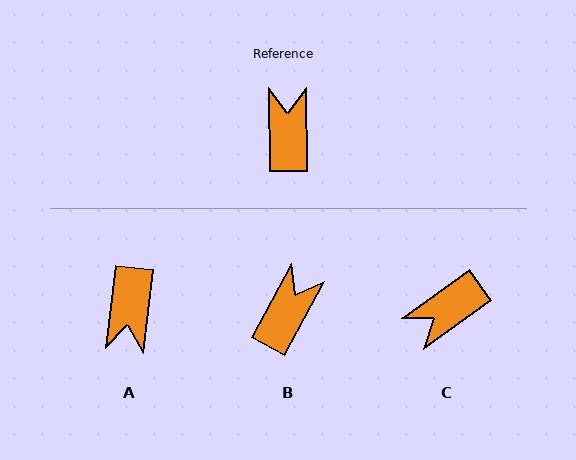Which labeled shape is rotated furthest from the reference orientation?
A, about 173 degrees away.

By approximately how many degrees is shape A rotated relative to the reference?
Approximately 173 degrees counter-clockwise.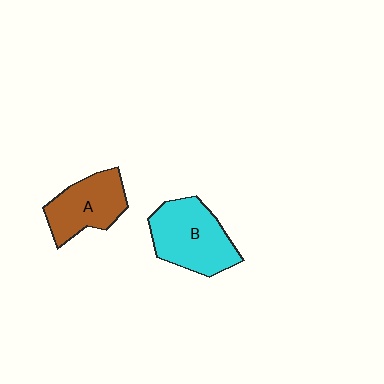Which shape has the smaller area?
Shape A (brown).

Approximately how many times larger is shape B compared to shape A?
Approximately 1.2 times.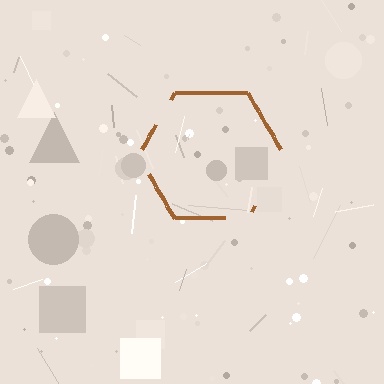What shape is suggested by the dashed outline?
The dashed outline suggests a hexagon.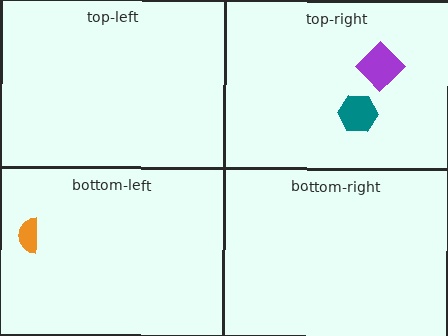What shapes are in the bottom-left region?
The orange semicircle.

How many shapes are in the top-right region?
2.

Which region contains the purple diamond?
The top-right region.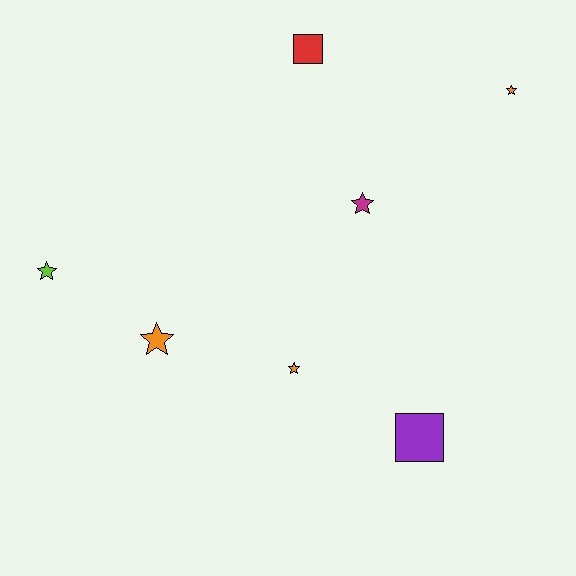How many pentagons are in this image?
There are no pentagons.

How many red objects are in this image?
There is 1 red object.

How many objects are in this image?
There are 7 objects.